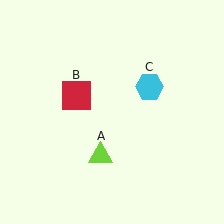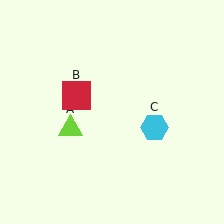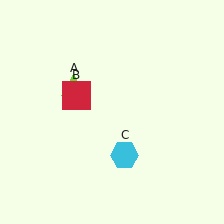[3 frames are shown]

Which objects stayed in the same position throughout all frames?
Red square (object B) remained stationary.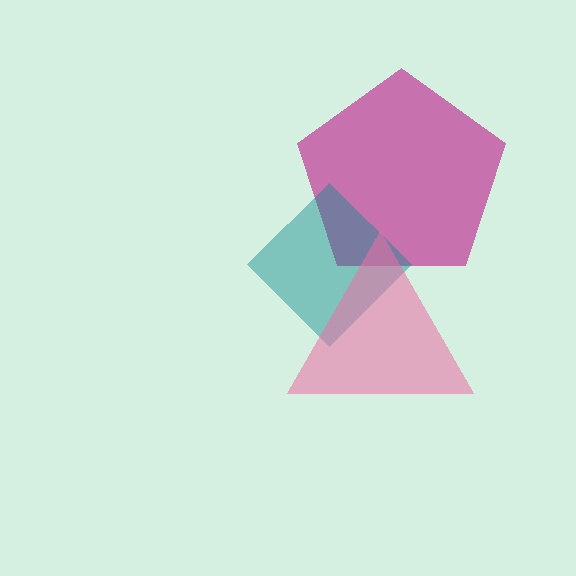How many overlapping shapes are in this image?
There are 3 overlapping shapes in the image.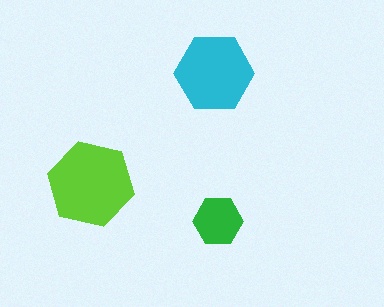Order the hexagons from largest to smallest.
the lime one, the cyan one, the green one.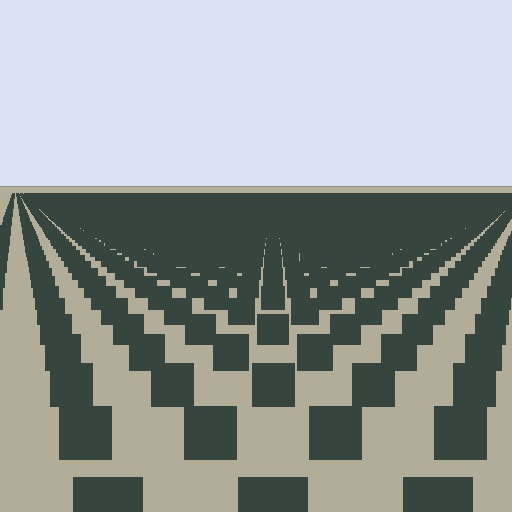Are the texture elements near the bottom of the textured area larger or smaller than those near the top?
Larger. Near the bottom, elements are closer to the viewer and appear at a bigger on-screen size.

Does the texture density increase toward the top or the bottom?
Density increases toward the top.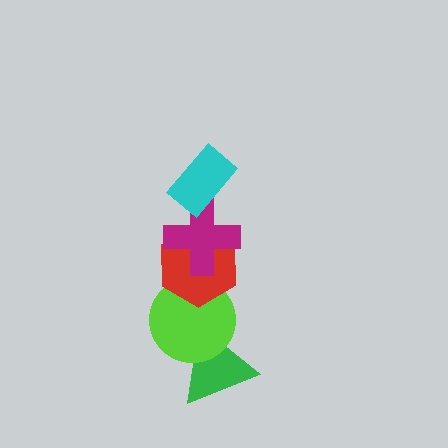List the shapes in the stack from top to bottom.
From top to bottom: the cyan rectangle, the magenta cross, the red hexagon, the lime circle, the green triangle.